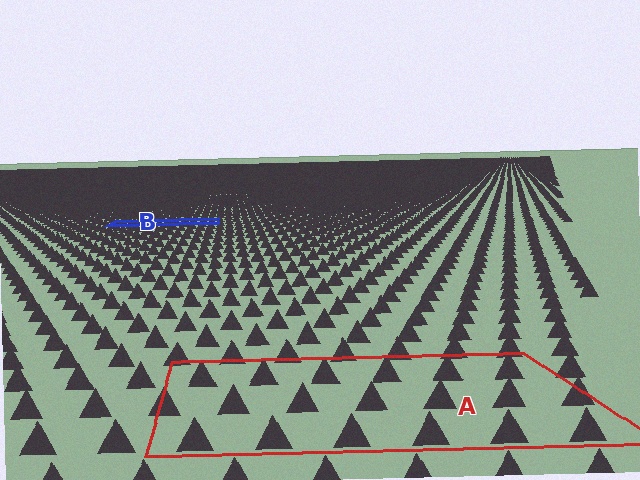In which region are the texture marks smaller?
The texture marks are smaller in region B, because it is farther away.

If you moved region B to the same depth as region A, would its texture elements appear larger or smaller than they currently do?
They would appear larger. At a closer depth, the same texture elements are projected at a bigger on-screen size.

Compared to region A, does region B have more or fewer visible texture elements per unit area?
Region B has more texture elements per unit area — they are packed more densely because it is farther away.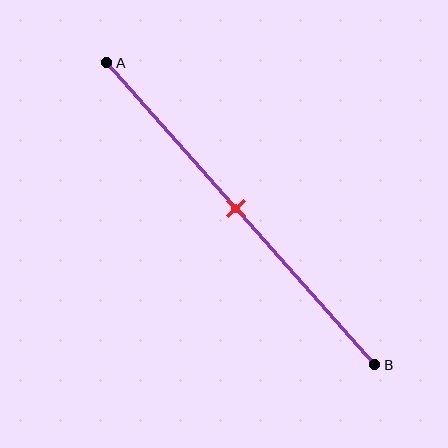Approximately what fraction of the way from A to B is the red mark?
The red mark is approximately 50% of the way from A to B.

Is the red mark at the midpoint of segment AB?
Yes, the mark is approximately at the midpoint.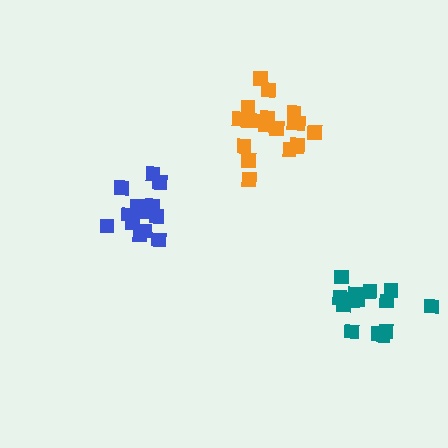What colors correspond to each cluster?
The clusters are colored: orange, blue, teal.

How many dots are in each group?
Group 1: 19 dots, Group 2: 15 dots, Group 3: 14 dots (48 total).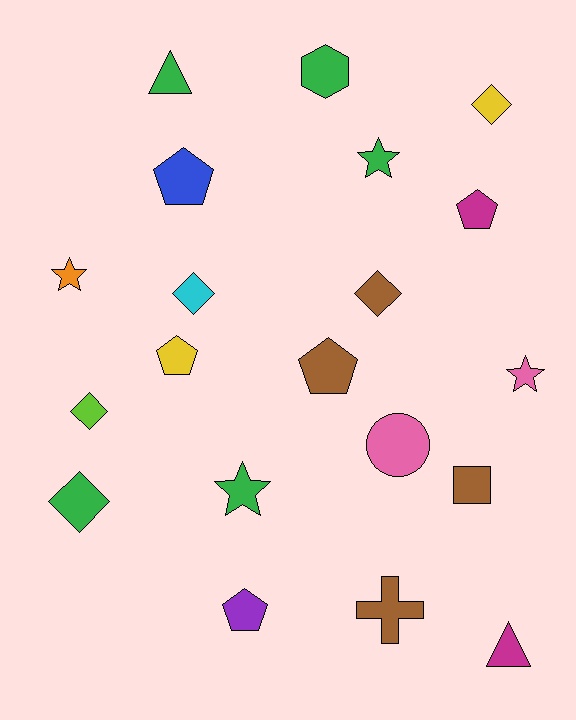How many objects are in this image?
There are 20 objects.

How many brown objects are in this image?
There are 4 brown objects.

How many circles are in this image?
There is 1 circle.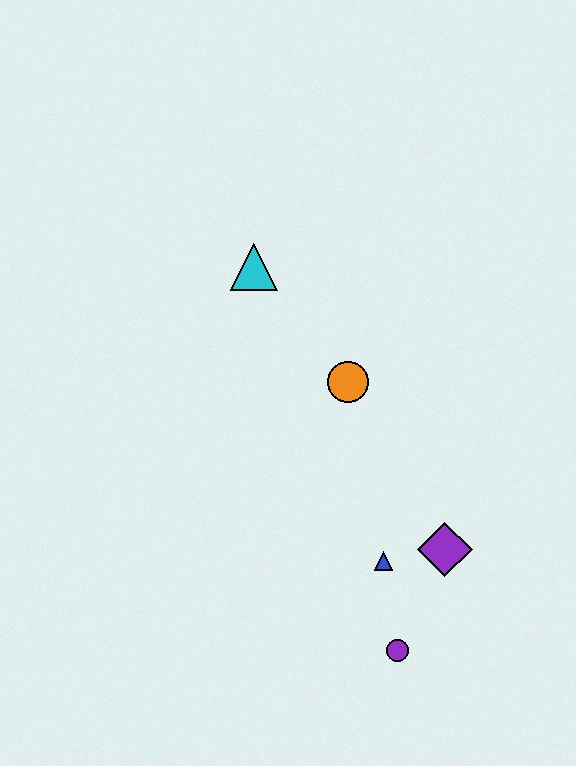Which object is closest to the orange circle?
The cyan triangle is closest to the orange circle.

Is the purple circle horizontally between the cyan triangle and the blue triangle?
No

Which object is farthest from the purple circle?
The cyan triangle is farthest from the purple circle.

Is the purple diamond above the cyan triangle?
No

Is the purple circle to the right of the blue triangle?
Yes